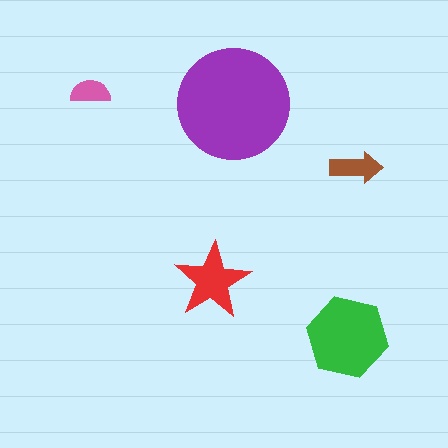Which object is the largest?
The purple circle.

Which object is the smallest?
The pink semicircle.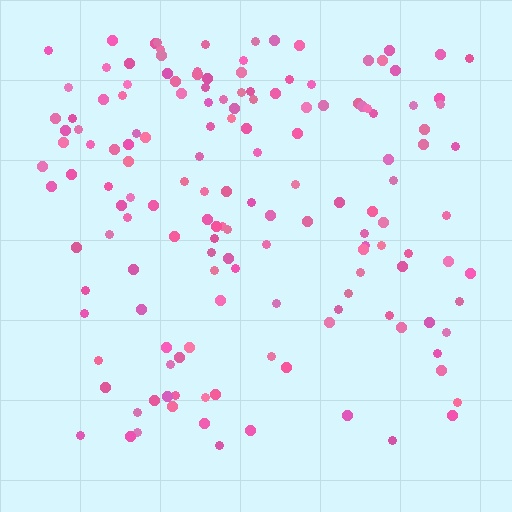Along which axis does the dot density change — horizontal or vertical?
Vertical.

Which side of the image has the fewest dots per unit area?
The bottom.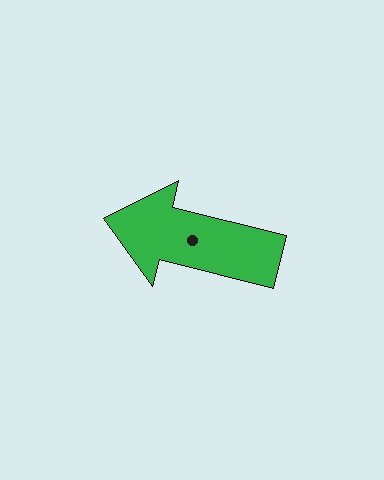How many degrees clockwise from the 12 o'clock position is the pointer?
Approximately 284 degrees.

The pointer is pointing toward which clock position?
Roughly 9 o'clock.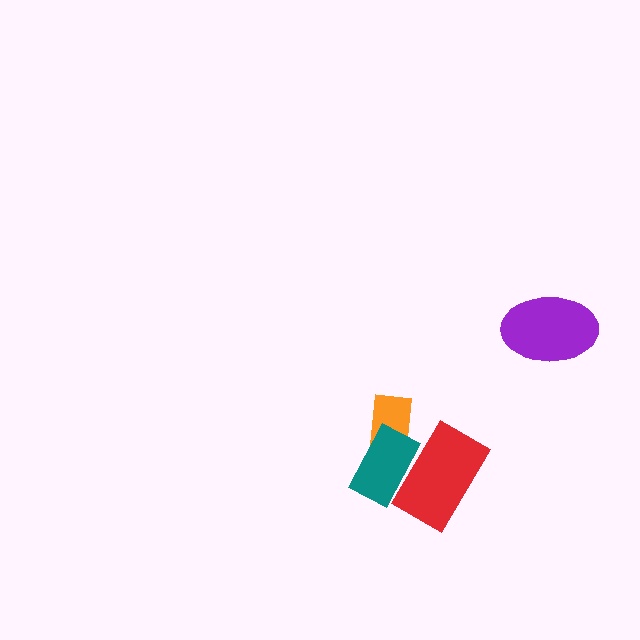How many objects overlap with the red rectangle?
1 object overlaps with the red rectangle.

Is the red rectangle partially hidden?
No, no other shape covers it.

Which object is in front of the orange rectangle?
The teal rectangle is in front of the orange rectangle.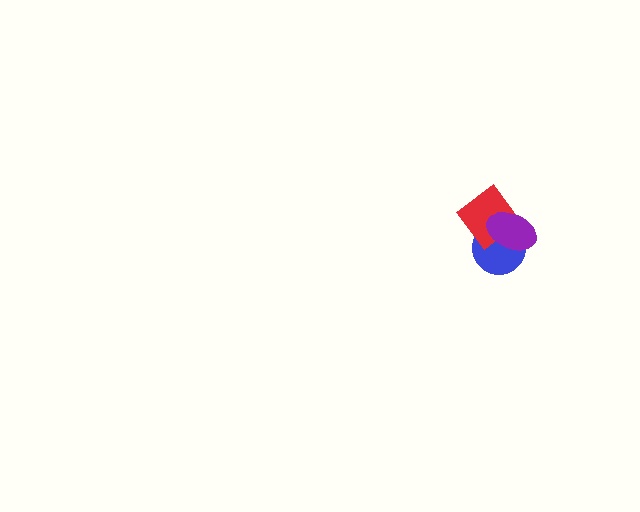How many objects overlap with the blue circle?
2 objects overlap with the blue circle.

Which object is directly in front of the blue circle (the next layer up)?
The red diamond is directly in front of the blue circle.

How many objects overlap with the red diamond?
2 objects overlap with the red diamond.